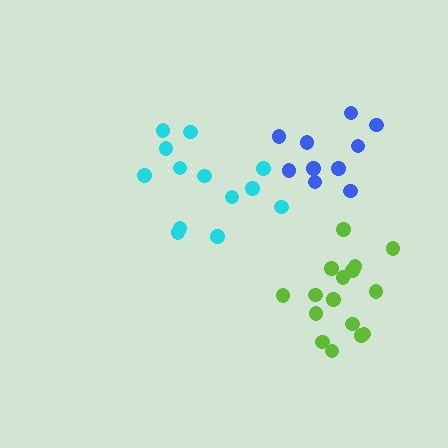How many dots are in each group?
Group 1: 13 dots, Group 2: 16 dots, Group 3: 10 dots (39 total).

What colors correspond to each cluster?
The clusters are colored: cyan, lime, blue.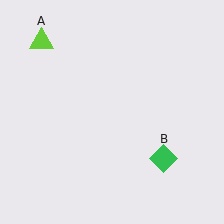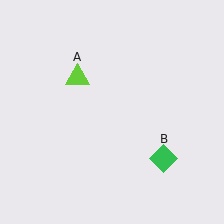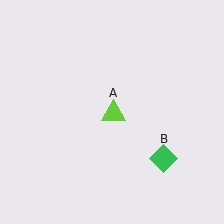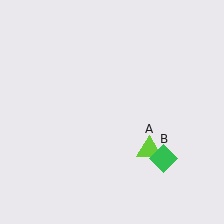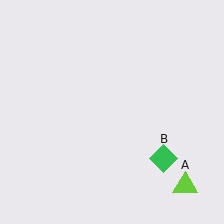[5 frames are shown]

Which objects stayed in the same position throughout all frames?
Green diamond (object B) remained stationary.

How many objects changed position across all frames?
1 object changed position: lime triangle (object A).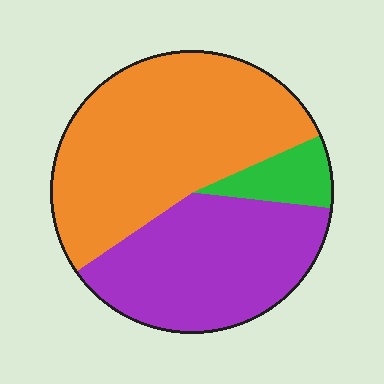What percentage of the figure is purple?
Purple covers about 40% of the figure.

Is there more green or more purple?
Purple.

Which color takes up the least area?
Green, at roughly 10%.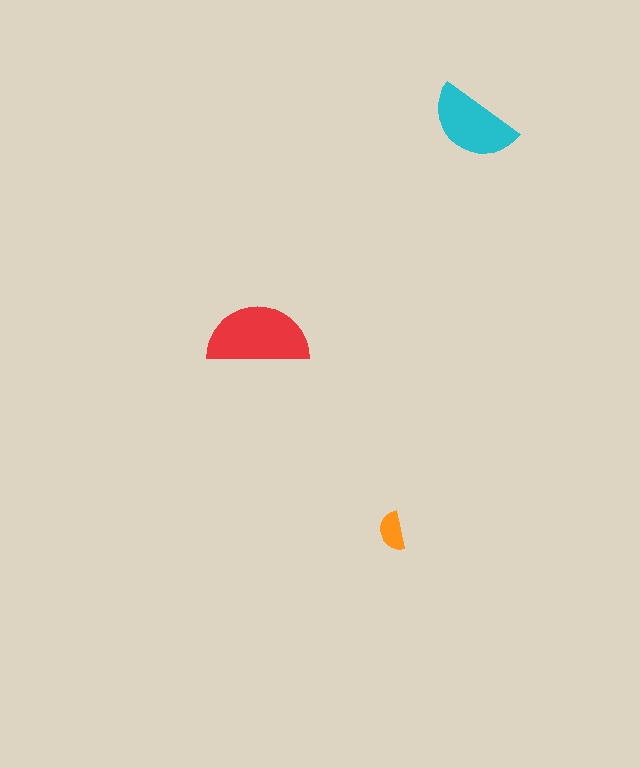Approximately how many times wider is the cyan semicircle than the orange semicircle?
About 2.5 times wider.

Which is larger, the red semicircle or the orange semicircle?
The red one.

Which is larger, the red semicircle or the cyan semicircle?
The red one.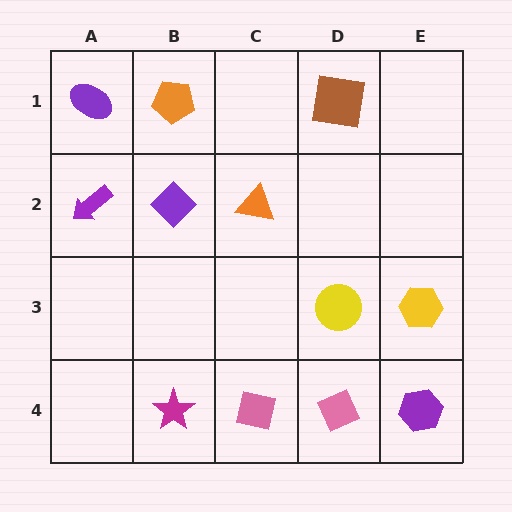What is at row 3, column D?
A yellow circle.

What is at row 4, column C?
A pink square.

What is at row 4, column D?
A pink diamond.